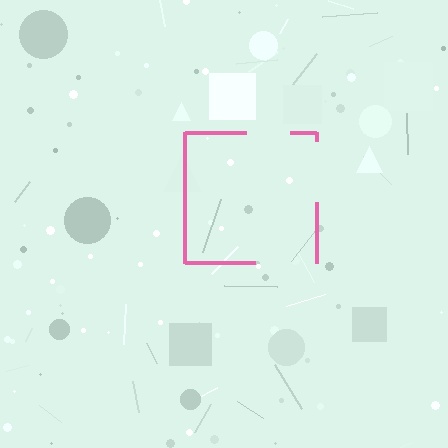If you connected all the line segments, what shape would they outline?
They would outline a square.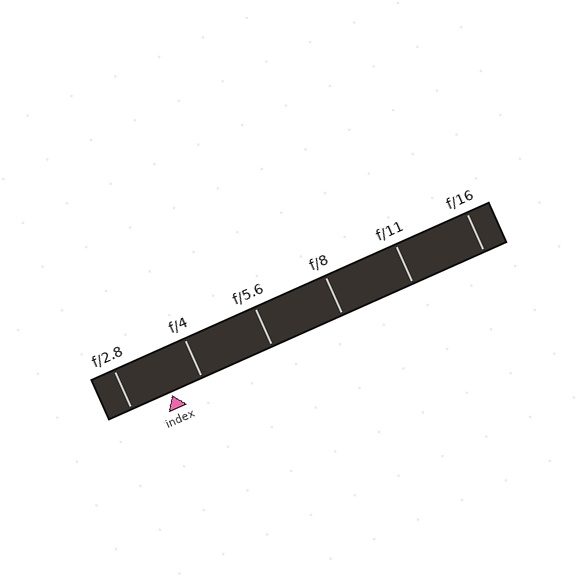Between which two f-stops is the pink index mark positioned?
The index mark is between f/2.8 and f/4.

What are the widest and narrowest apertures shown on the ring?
The widest aperture shown is f/2.8 and the narrowest is f/16.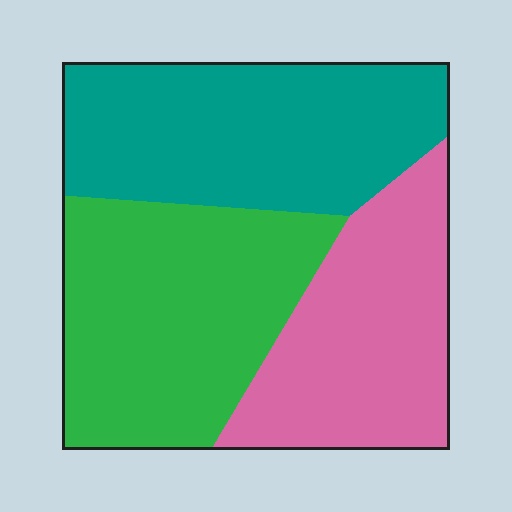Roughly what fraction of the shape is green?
Green covers around 35% of the shape.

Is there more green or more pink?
Green.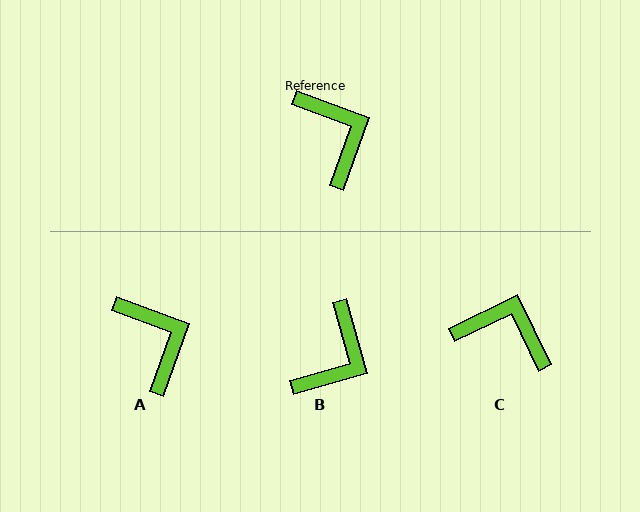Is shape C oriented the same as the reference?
No, it is off by about 46 degrees.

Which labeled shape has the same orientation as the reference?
A.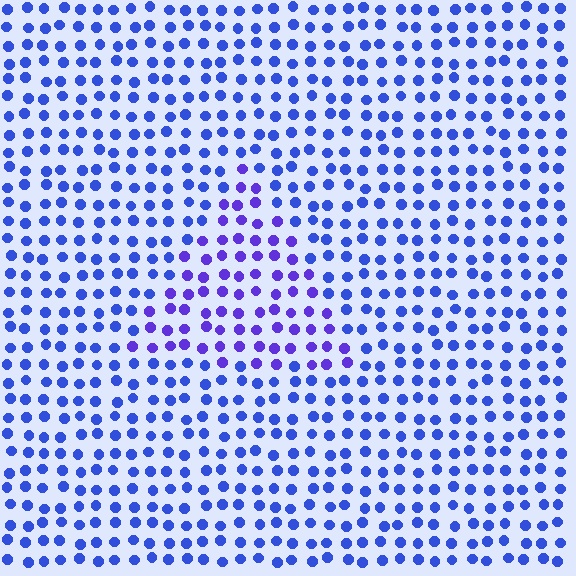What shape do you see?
I see a triangle.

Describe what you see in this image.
The image is filled with small blue elements in a uniform arrangement. A triangle-shaped region is visible where the elements are tinted to a slightly different hue, forming a subtle color boundary.